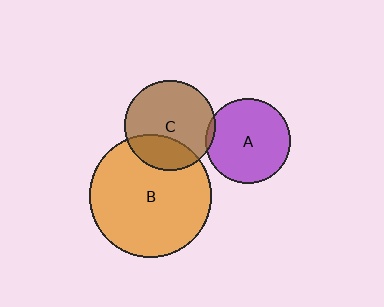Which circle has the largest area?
Circle B (orange).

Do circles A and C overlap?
Yes.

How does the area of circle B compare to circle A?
Approximately 2.0 times.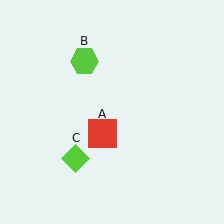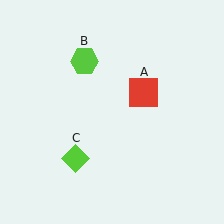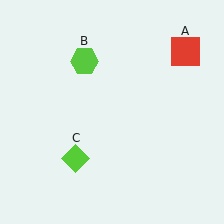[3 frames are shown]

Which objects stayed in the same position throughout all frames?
Lime hexagon (object B) and lime diamond (object C) remained stationary.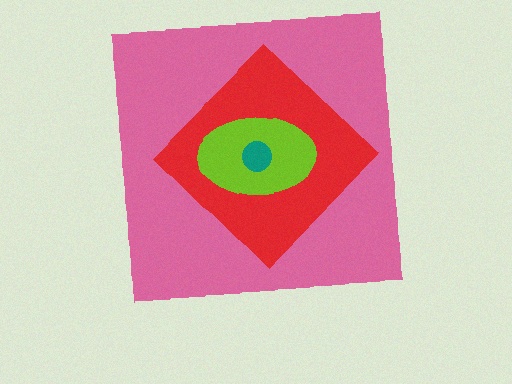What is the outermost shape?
The pink square.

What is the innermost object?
The teal circle.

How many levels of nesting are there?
4.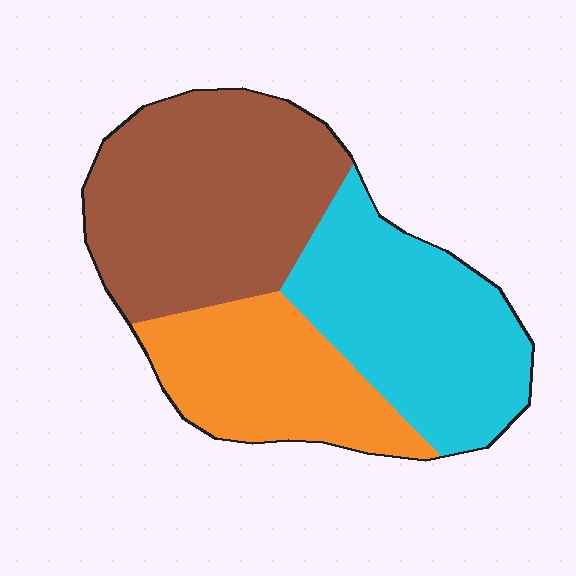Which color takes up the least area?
Orange, at roughly 25%.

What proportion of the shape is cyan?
Cyan takes up about one third (1/3) of the shape.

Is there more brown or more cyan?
Brown.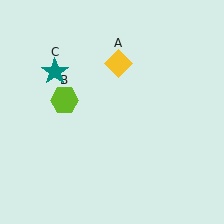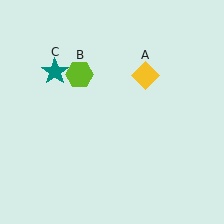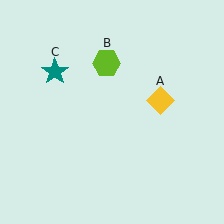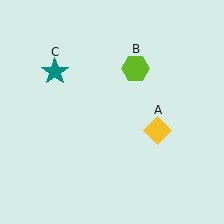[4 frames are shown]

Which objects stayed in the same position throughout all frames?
Teal star (object C) remained stationary.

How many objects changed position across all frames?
2 objects changed position: yellow diamond (object A), lime hexagon (object B).